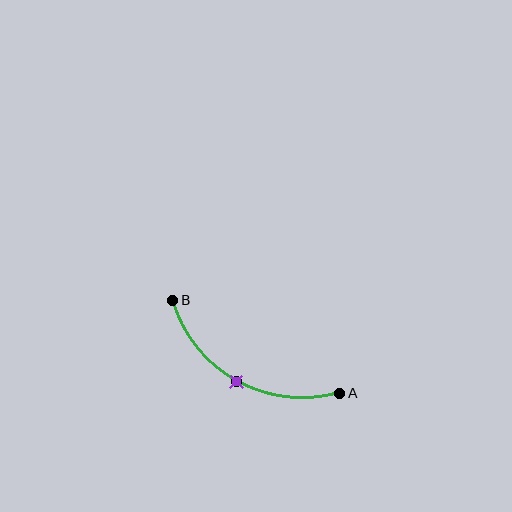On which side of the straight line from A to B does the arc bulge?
The arc bulges below the straight line connecting A and B.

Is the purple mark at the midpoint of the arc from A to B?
Yes. The purple mark lies on the arc at equal arc-length from both A and B — it is the arc midpoint.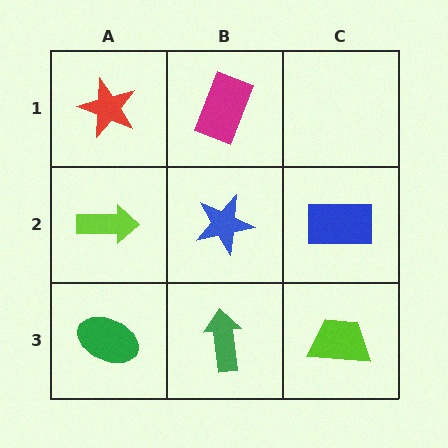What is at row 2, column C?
A blue rectangle.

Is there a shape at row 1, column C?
No, that cell is empty.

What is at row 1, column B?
A magenta rectangle.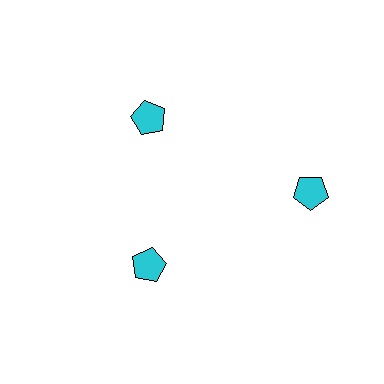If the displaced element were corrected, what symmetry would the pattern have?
It would have 3-fold rotational symmetry — the pattern would map onto itself every 120 degrees.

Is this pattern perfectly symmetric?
No. The 3 cyan pentagons are arranged in a ring, but one element near the 3 o'clock position is pushed outward from the center, breaking the 3-fold rotational symmetry.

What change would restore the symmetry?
The symmetry would be restored by moving it inward, back onto the ring so that all 3 pentagons sit at equal angles and equal distance from the center.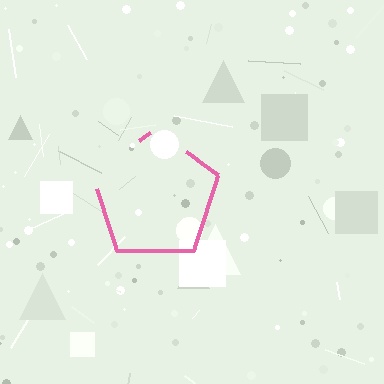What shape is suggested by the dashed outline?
The dashed outline suggests a pentagon.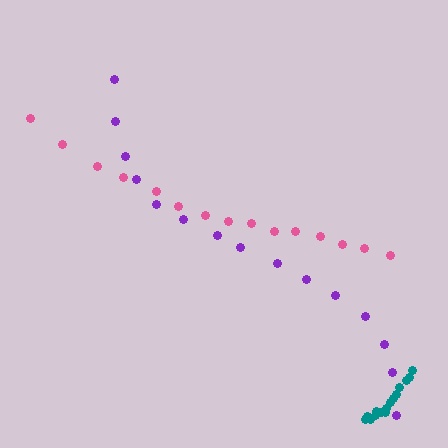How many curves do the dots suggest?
There are 3 distinct paths.